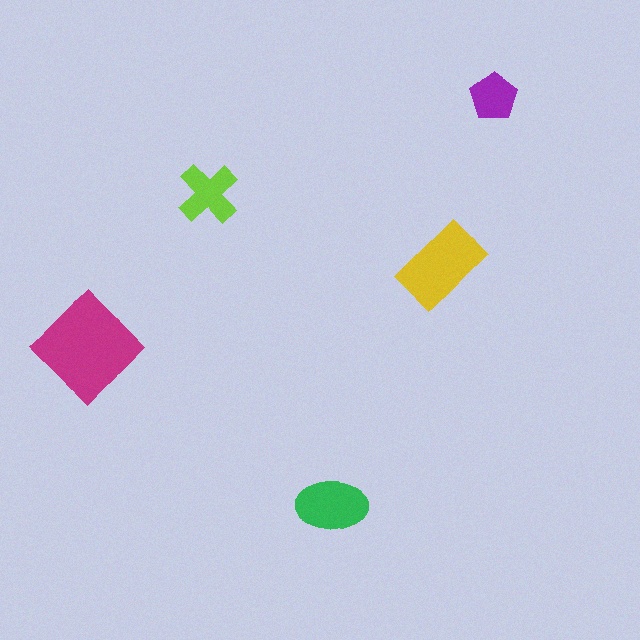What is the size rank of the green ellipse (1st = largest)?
3rd.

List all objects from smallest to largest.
The purple pentagon, the lime cross, the green ellipse, the yellow rectangle, the magenta diamond.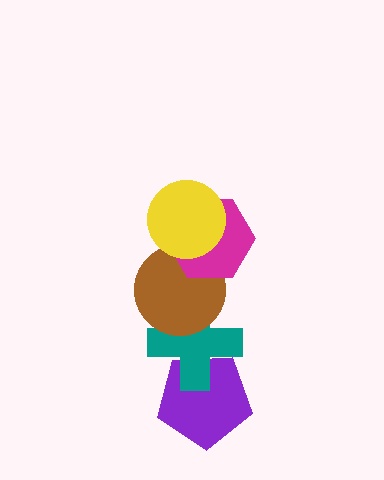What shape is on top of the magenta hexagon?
The yellow circle is on top of the magenta hexagon.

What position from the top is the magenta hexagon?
The magenta hexagon is 2nd from the top.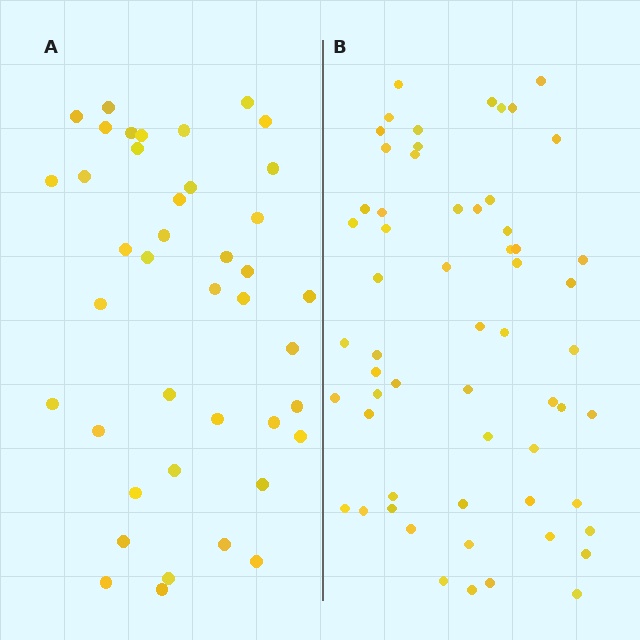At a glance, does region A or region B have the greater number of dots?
Region B (the right region) has more dots.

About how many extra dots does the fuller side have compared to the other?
Region B has approximately 20 more dots than region A.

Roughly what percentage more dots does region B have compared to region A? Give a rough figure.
About 45% more.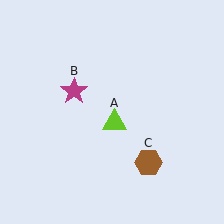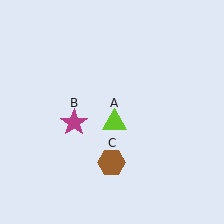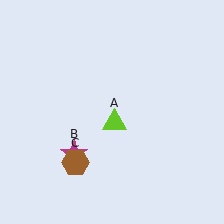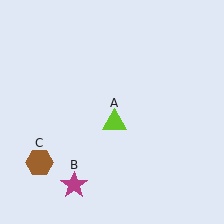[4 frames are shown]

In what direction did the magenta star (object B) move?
The magenta star (object B) moved down.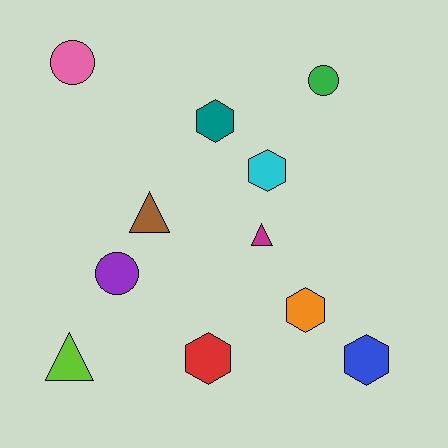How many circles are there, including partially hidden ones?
There are 3 circles.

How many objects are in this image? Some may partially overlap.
There are 11 objects.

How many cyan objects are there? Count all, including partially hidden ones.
There is 1 cyan object.